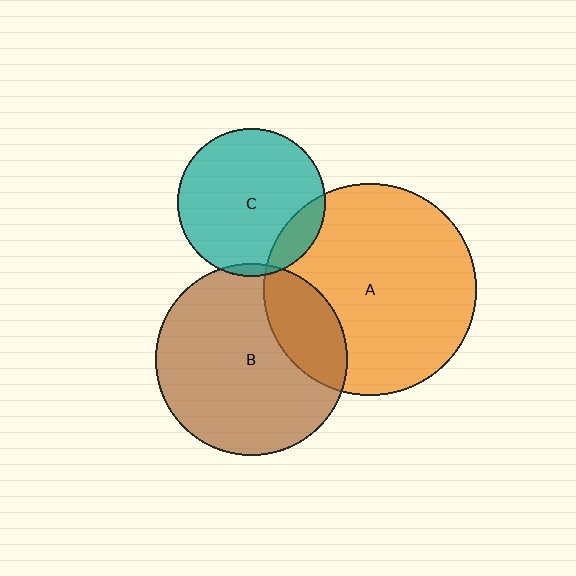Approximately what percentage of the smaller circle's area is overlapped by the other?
Approximately 15%.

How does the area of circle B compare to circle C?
Approximately 1.7 times.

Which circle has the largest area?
Circle A (orange).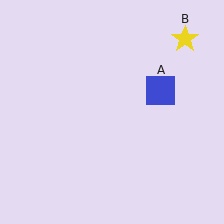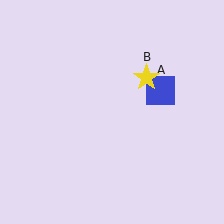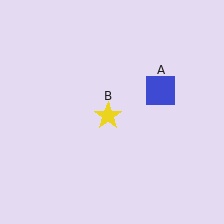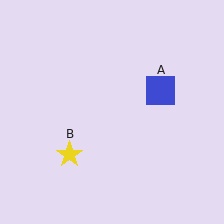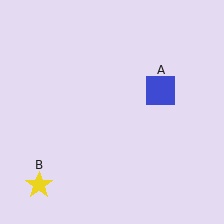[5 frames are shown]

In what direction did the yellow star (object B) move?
The yellow star (object B) moved down and to the left.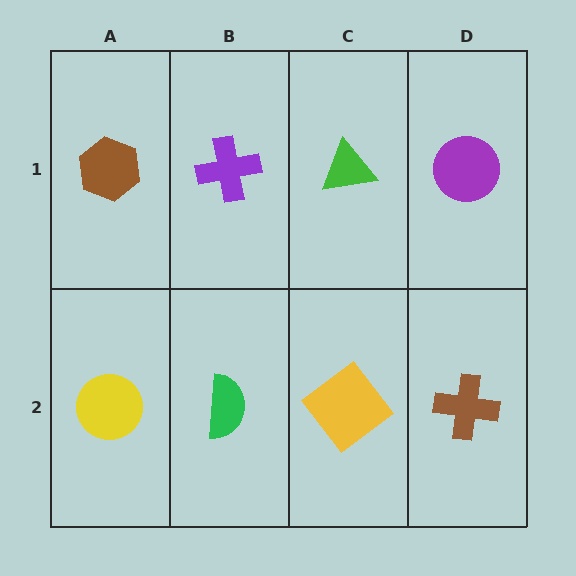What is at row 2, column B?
A green semicircle.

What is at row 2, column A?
A yellow circle.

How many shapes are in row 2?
4 shapes.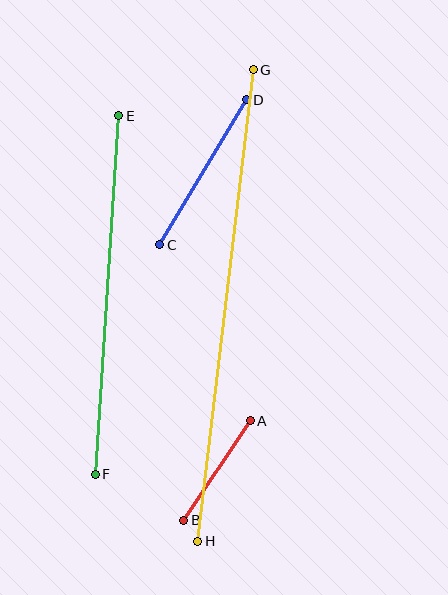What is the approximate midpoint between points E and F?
The midpoint is at approximately (107, 295) pixels.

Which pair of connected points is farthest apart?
Points G and H are farthest apart.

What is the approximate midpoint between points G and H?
The midpoint is at approximately (225, 305) pixels.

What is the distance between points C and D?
The distance is approximately 169 pixels.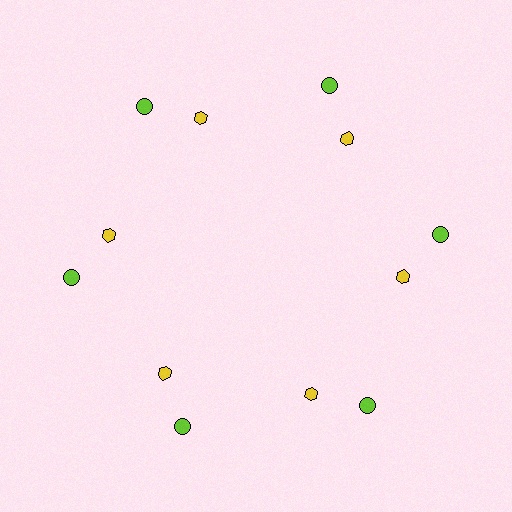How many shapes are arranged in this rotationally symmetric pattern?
There are 12 shapes, arranged in 6 groups of 2.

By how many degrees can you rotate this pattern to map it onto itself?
The pattern maps onto itself every 60 degrees of rotation.